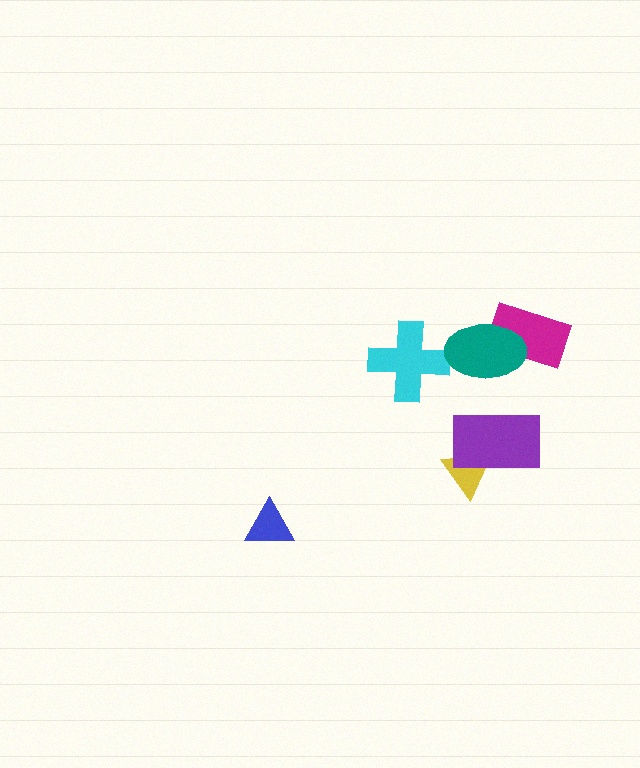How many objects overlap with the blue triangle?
0 objects overlap with the blue triangle.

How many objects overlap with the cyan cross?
0 objects overlap with the cyan cross.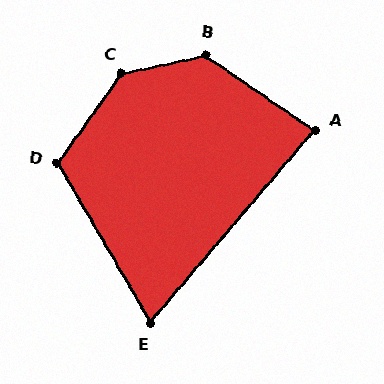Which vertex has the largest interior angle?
C, at approximately 138 degrees.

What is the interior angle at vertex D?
Approximately 114 degrees (obtuse).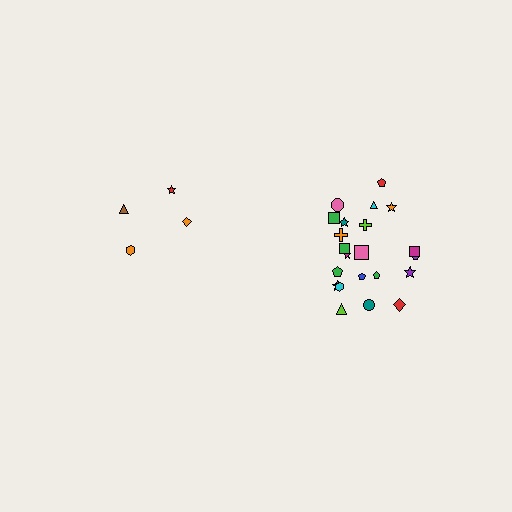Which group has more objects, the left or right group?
The right group.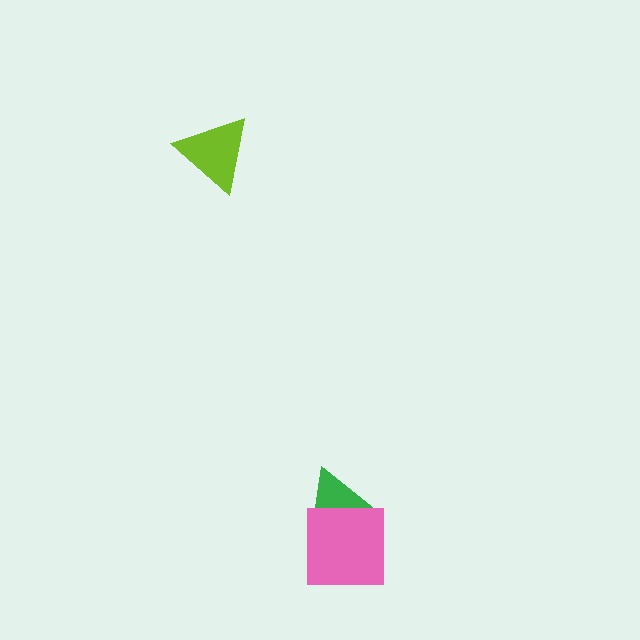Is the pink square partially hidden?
No, no other shape covers it.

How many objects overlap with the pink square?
1 object overlaps with the pink square.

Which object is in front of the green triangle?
The pink square is in front of the green triangle.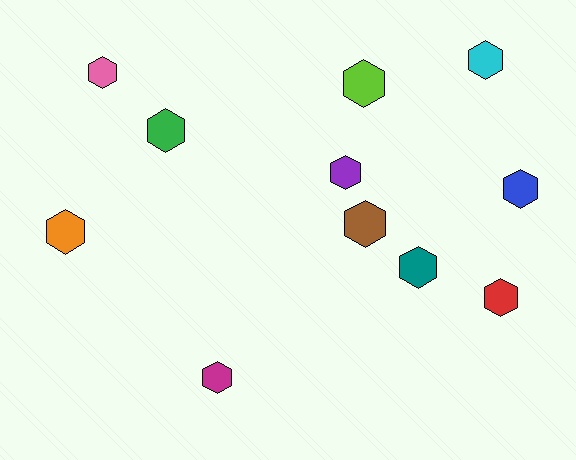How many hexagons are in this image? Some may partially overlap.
There are 11 hexagons.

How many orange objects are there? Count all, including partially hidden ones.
There is 1 orange object.